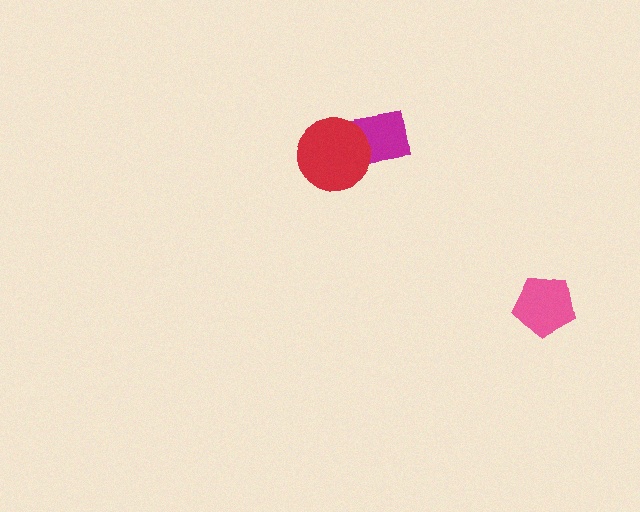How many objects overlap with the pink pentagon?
0 objects overlap with the pink pentagon.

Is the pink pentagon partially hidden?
No, no other shape covers it.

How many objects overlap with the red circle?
1 object overlaps with the red circle.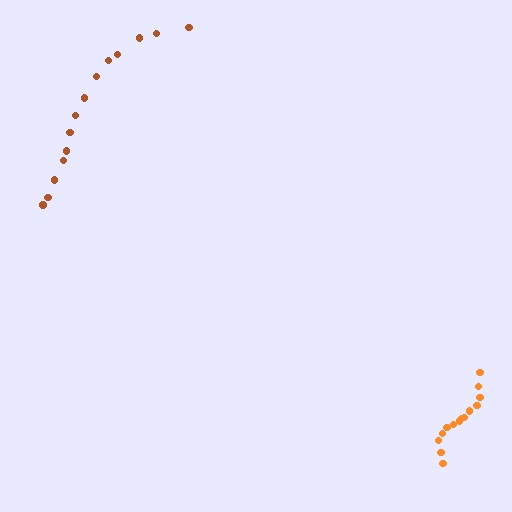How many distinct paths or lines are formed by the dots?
There are 2 distinct paths.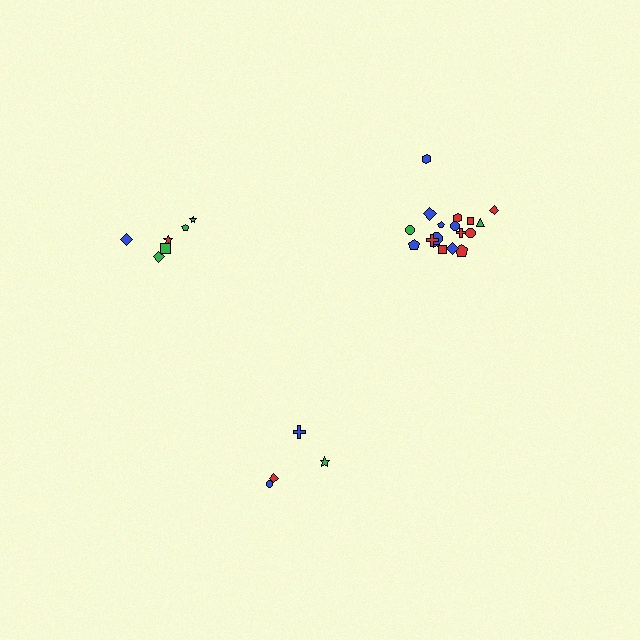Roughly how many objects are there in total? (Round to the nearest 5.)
Roughly 30 objects in total.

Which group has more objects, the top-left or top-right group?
The top-right group.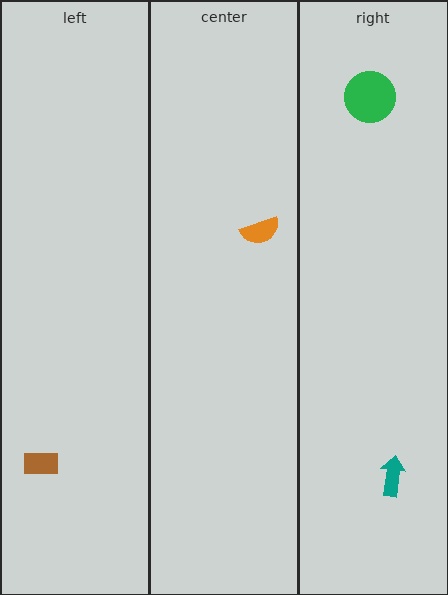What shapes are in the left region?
The brown rectangle.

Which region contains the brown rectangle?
The left region.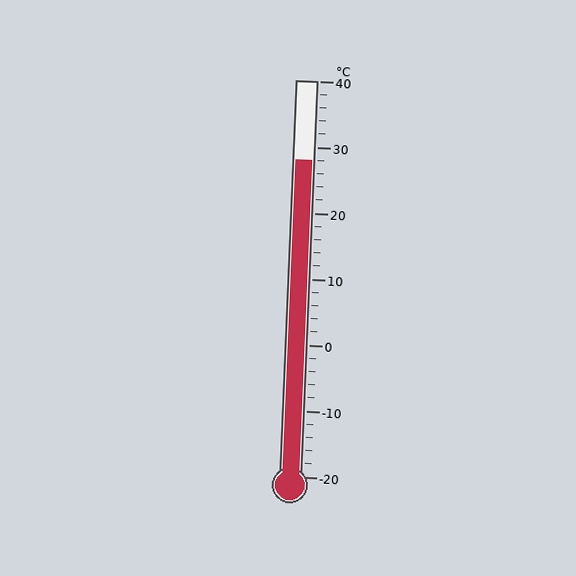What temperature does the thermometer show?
The thermometer shows approximately 28°C.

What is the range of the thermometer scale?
The thermometer scale ranges from -20°C to 40°C.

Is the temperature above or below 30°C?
The temperature is below 30°C.